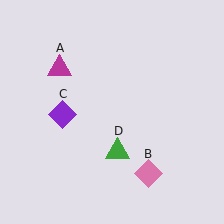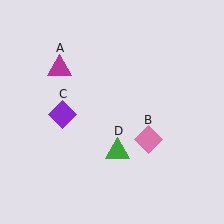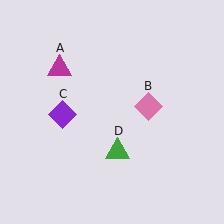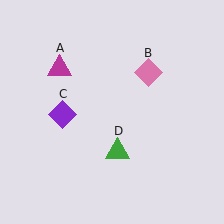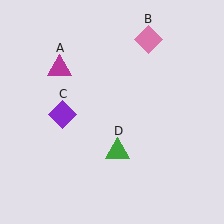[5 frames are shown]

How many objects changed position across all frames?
1 object changed position: pink diamond (object B).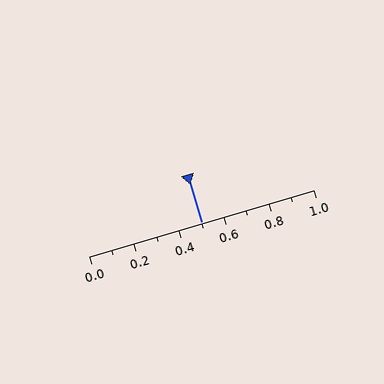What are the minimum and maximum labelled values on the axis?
The axis runs from 0.0 to 1.0.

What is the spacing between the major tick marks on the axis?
The major ticks are spaced 0.2 apart.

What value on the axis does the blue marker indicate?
The marker indicates approximately 0.5.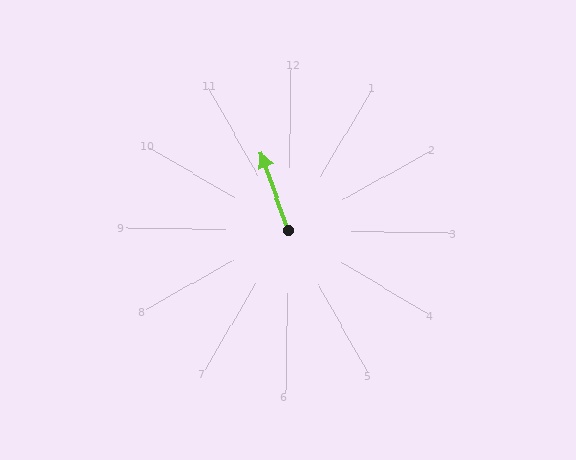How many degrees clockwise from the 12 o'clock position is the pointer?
Approximately 340 degrees.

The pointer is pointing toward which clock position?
Roughly 11 o'clock.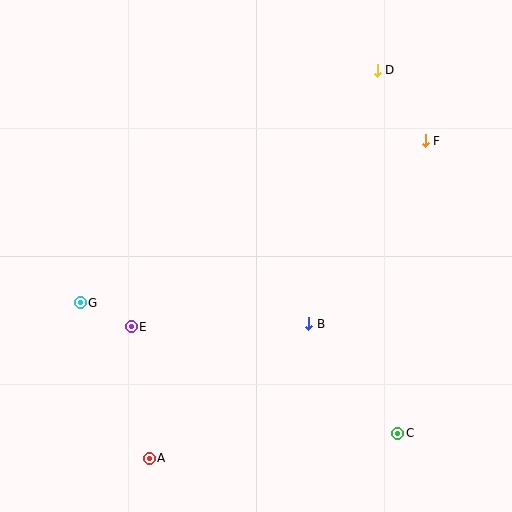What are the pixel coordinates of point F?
Point F is at (425, 141).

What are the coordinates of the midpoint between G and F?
The midpoint between G and F is at (253, 222).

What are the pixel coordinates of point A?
Point A is at (149, 458).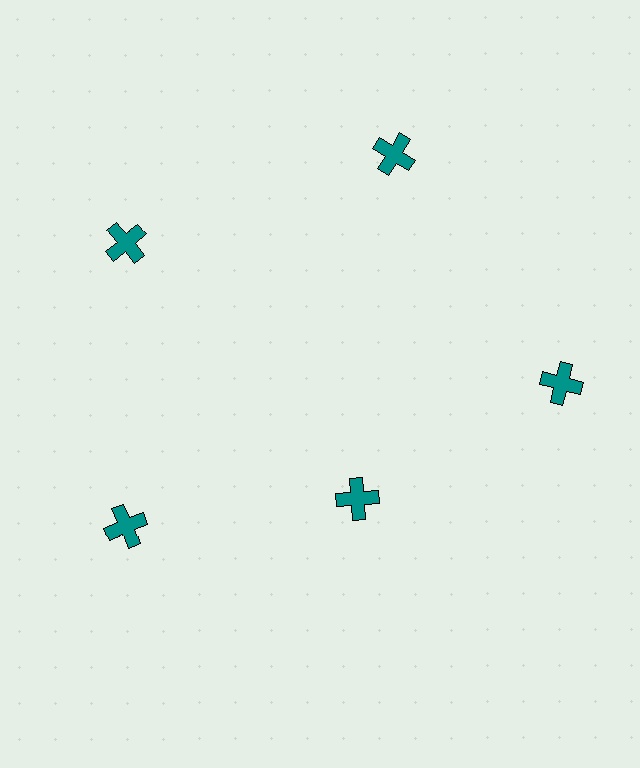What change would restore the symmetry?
The symmetry would be restored by moving it outward, back onto the ring so that all 5 crosses sit at equal angles and equal distance from the center.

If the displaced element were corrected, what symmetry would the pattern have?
It would have 5-fold rotational symmetry — the pattern would map onto itself every 72 degrees.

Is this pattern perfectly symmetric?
No. The 5 teal crosses are arranged in a ring, but one element near the 5 o'clock position is pulled inward toward the center, breaking the 5-fold rotational symmetry.